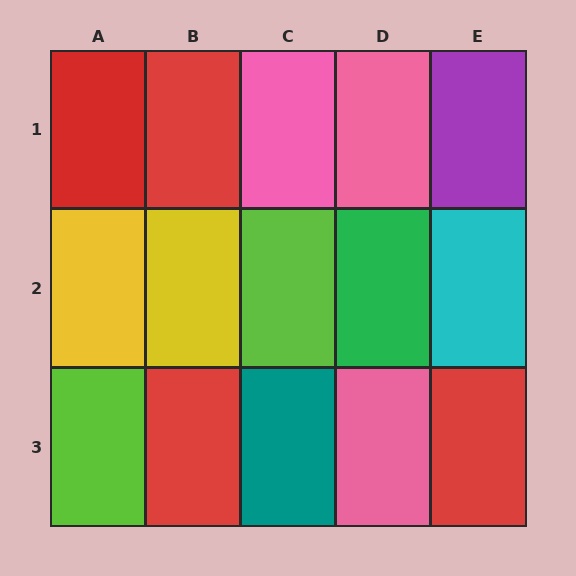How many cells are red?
4 cells are red.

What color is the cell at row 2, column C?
Lime.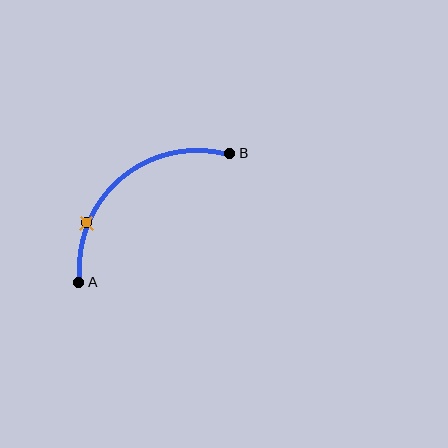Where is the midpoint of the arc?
The arc midpoint is the point on the curve farthest from the straight line joining A and B. It sits above and to the left of that line.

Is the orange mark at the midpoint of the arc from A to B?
No. The orange mark lies on the arc but is closer to endpoint A. The arc midpoint would be at the point on the curve equidistant along the arc from both A and B.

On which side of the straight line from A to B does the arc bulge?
The arc bulges above and to the left of the straight line connecting A and B.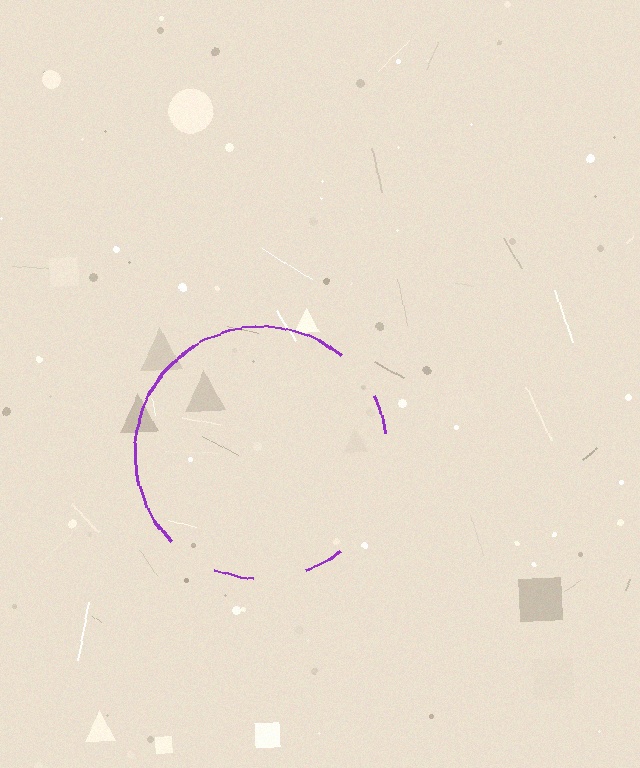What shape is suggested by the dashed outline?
The dashed outline suggests a circle.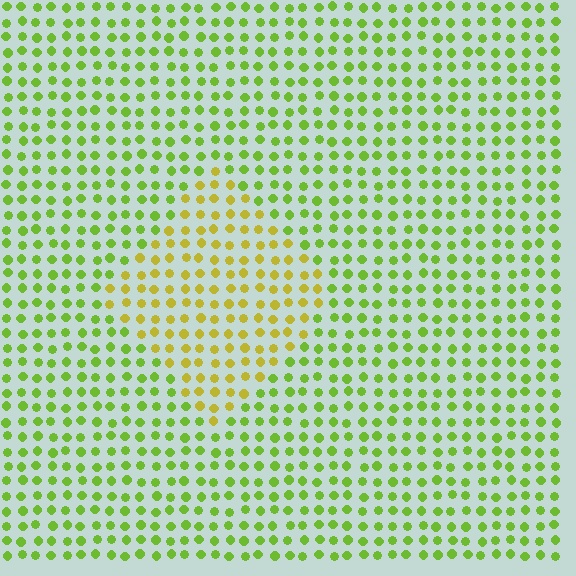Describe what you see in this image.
The image is filled with small lime elements in a uniform arrangement. A diamond-shaped region is visible where the elements are tinted to a slightly different hue, forming a subtle color boundary.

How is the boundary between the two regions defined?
The boundary is defined purely by a slight shift in hue (about 36 degrees). Spacing, size, and orientation are identical on both sides.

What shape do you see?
I see a diamond.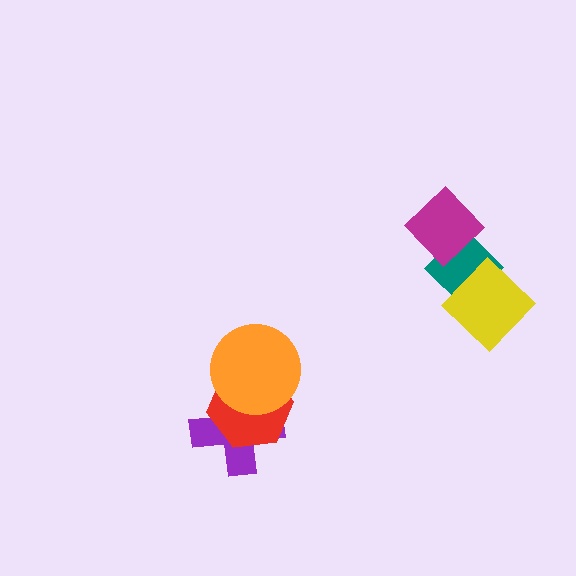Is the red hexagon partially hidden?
Yes, it is partially covered by another shape.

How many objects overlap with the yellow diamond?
1 object overlaps with the yellow diamond.